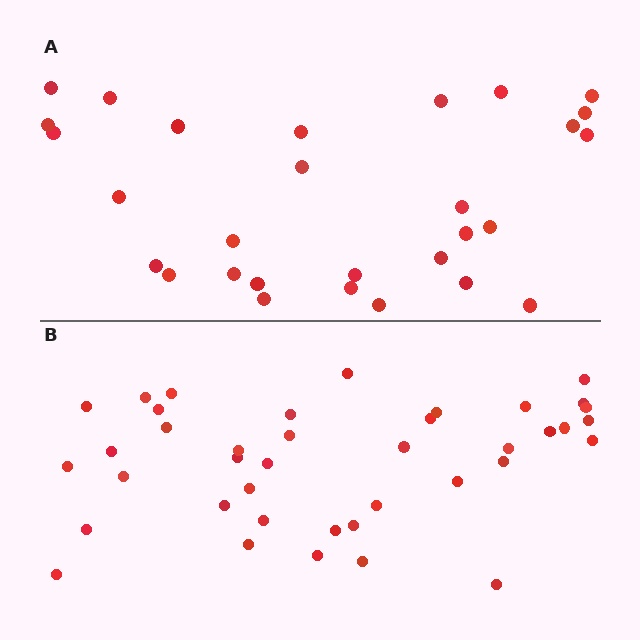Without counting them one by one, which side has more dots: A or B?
Region B (the bottom region) has more dots.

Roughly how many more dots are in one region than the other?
Region B has roughly 12 or so more dots than region A.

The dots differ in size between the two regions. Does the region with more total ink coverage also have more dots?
No. Region A has more total ink coverage because its dots are larger, but region B actually contains more individual dots. Total area can be misleading — the number of items is what matters here.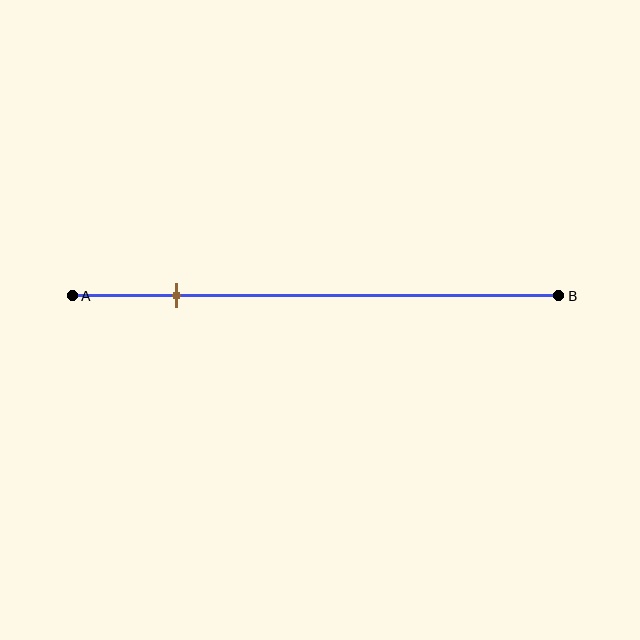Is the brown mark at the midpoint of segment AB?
No, the mark is at about 20% from A, not at the 50% midpoint.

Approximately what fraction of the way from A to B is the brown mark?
The brown mark is approximately 20% of the way from A to B.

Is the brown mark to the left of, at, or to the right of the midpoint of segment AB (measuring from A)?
The brown mark is to the left of the midpoint of segment AB.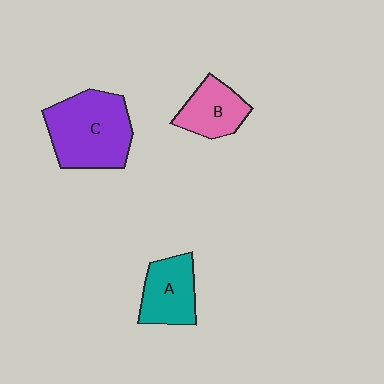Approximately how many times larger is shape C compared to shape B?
Approximately 1.8 times.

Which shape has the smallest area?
Shape B (pink).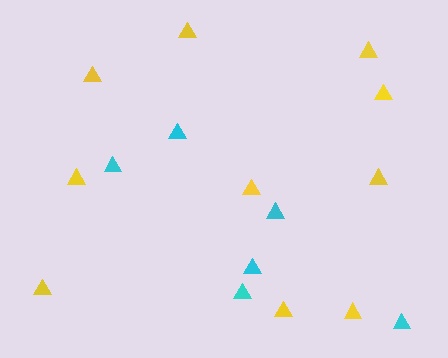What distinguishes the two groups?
There are 2 groups: one group of yellow triangles (10) and one group of cyan triangles (6).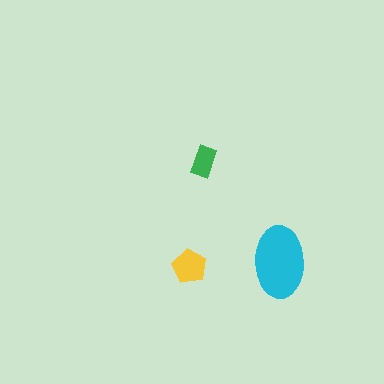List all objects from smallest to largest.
The green rectangle, the yellow pentagon, the cyan ellipse.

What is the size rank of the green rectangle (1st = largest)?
3rd.